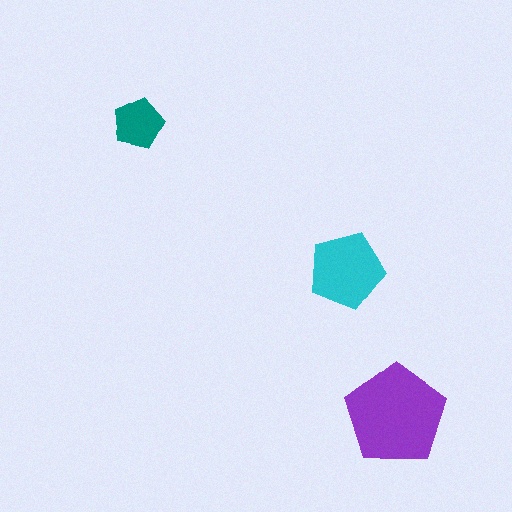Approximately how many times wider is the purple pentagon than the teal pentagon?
About 2 times wider.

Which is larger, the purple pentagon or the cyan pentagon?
The purple one.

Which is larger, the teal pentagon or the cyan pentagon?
The cyan one.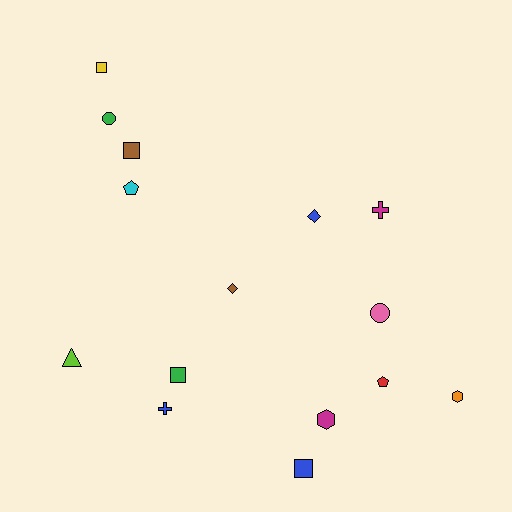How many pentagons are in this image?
There are 2 pentagons.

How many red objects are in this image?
There is 1 red object.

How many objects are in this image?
There are 15 objects.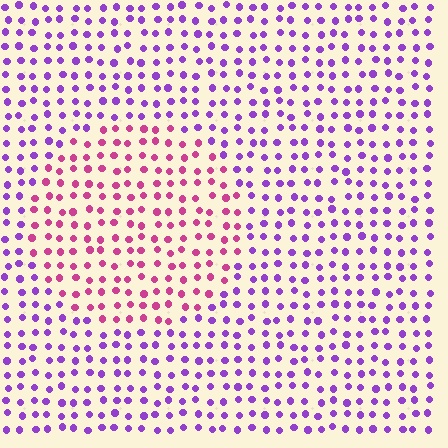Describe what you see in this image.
The image is filled with small purple elements in a uniform arrangement. A circle-shaped region is visible where the elements are tinted to a slightly different hue, forming a subtle color boundary.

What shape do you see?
I see a circle.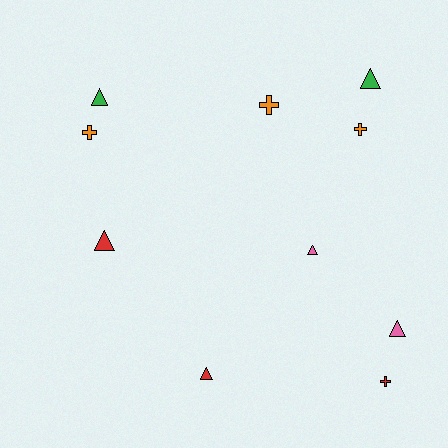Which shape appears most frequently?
Triangle, with 6 objects.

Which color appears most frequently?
Orange, with 3 objects.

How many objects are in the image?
There are 10 objects.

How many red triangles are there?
There are 2 red triangles.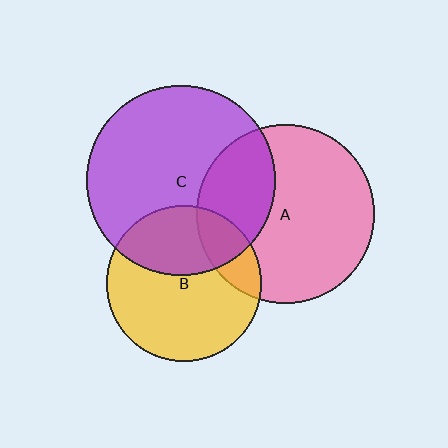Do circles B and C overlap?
Yes.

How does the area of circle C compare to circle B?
Approximately 1.5 times.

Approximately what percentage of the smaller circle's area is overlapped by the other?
Approximately 35%.